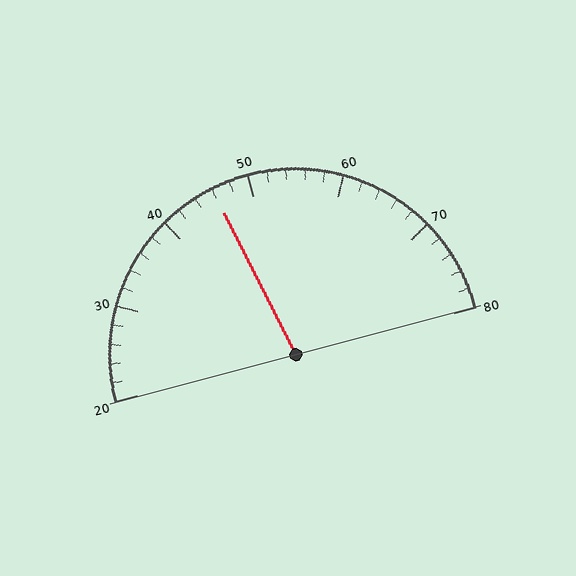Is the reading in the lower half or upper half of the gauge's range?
The reading is in the lower half of the range (20 to 80).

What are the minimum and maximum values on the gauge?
The gauge ranges from 20 to 80.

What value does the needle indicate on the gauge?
The needle indicates approximately 46.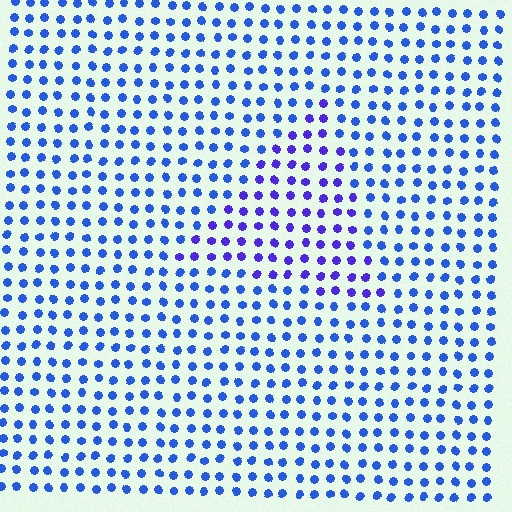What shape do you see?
I see a triangle.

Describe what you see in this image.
The image is filled with small blue elements in a uniform arrangement. A triangle-shaped region is visible where the elements are tinted to a slightly different hue, forming a subtle color boundary.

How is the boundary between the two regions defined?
The boundary is defined purely by a slight shift in hue (about 30 degrees). Spacing, size, and orientation are identical on both sides.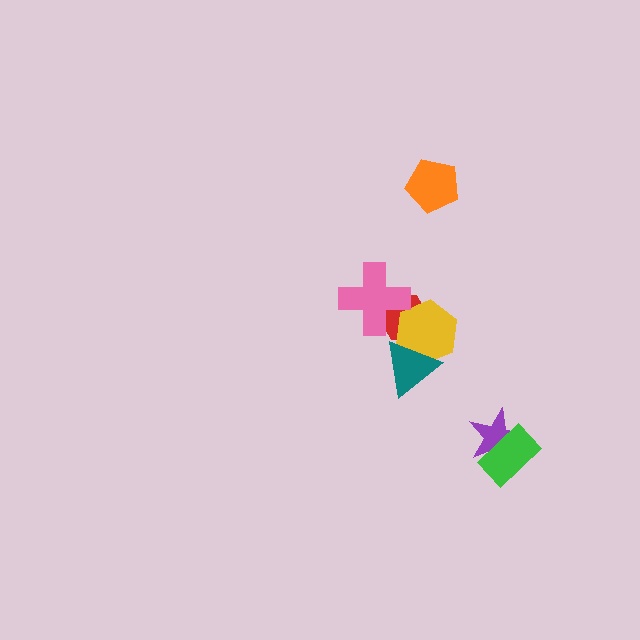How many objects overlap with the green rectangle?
1 object overlaps with the green rectangle.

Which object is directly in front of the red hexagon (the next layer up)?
The yellow hexagon is directly in front of the red hexagon.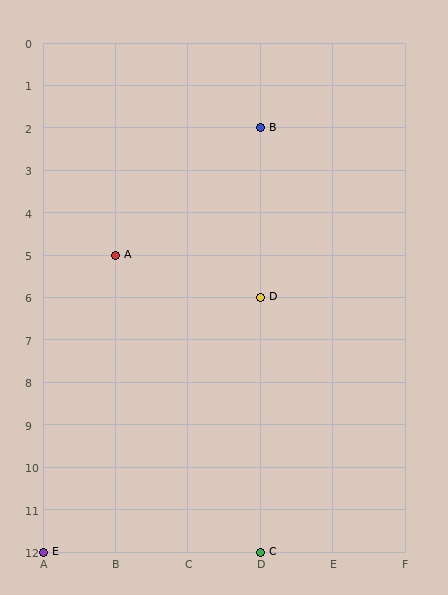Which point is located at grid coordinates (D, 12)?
Point C is at (D, 12).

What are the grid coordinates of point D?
Point D is at grid coordinates (D, 6).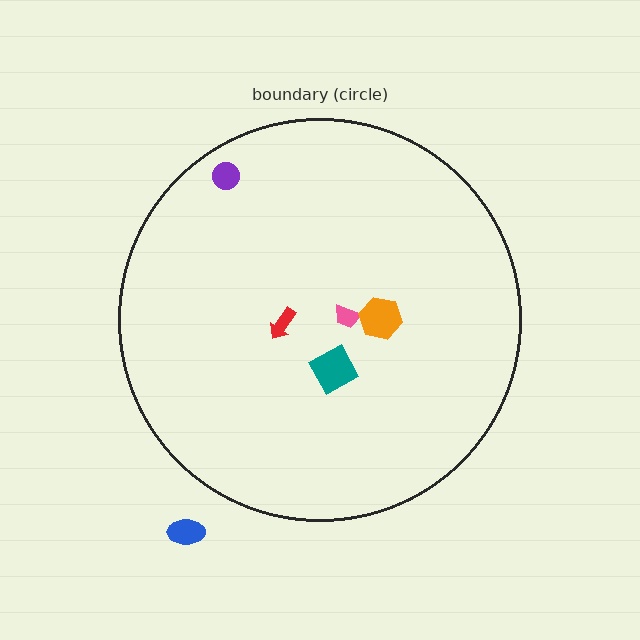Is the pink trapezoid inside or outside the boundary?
Inside.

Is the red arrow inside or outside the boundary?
Inside.